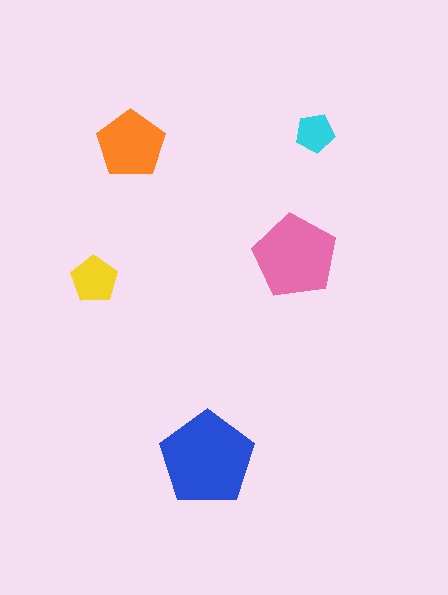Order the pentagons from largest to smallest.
the blue one, the pink one, the orange one, the yellow one, the cyan one.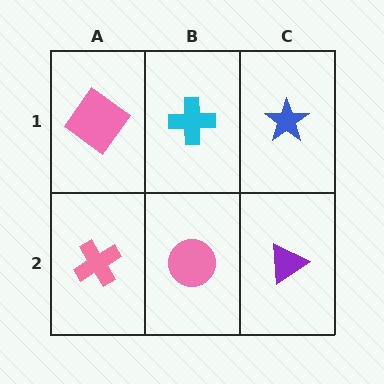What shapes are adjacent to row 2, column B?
A cyan cross (row 1, column B), a pink cross (row 2, column A), a purple triangle (row 2, column C).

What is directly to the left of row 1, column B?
A pink diamond.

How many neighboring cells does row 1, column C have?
2.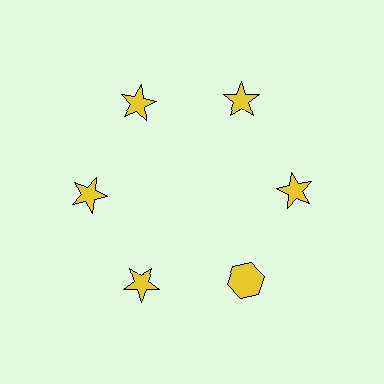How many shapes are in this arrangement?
There are 6 shapes arranged in a ring pattern.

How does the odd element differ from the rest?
It has a different shape: hexagon instead of star.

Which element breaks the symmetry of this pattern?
The yellow hexagon at roughly the 5 o'clock position breaks the symmetry. All other shapes are yellow stars.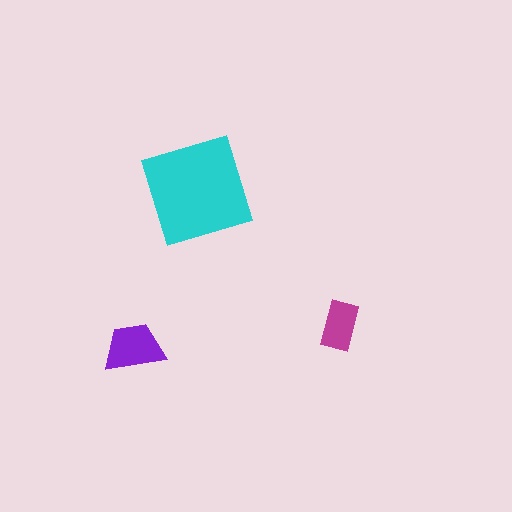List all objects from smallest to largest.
The magenta rectangle, the purple trapezoid, the cyan diamond.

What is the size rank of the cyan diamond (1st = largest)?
1st.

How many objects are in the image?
There are 3 objects in the image.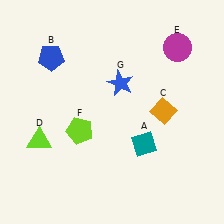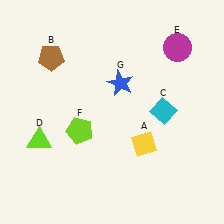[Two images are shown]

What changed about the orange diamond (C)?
In Image 1, C is orange. In Image 2, it changed to cyan.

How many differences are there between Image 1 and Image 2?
There are 3 differences between the two images.